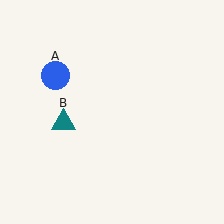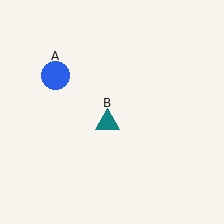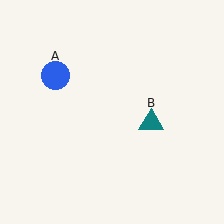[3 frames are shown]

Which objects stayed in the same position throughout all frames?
Blue circle (object A) remained stationary.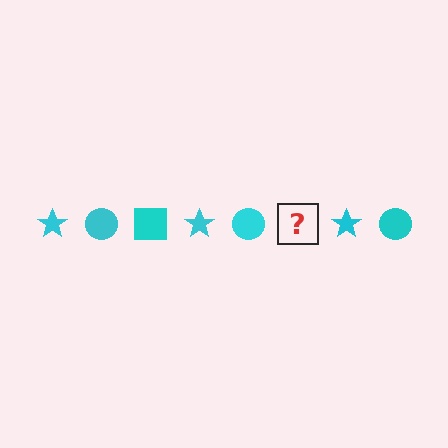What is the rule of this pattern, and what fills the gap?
The rule is that the pattern cycles through star, circle, square shapes in cyan. The gap should be filled with a cyan square.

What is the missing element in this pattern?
The missing element is a cyan square.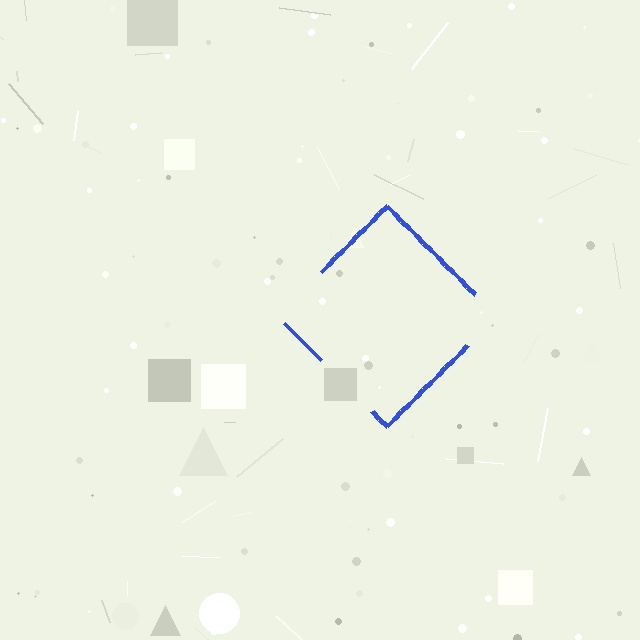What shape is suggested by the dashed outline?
The dashed outline suggests a diamond.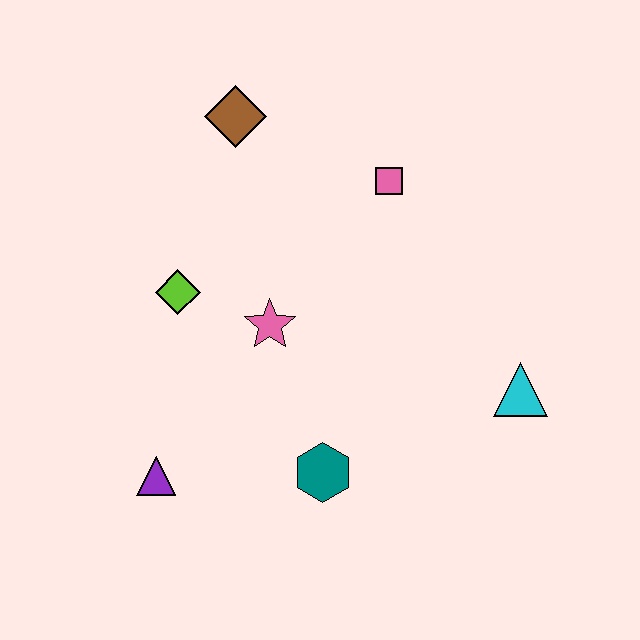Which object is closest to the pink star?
The lime diamond is closest to the pink star.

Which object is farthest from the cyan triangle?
The brown diamond is farthest from the cyan triangle.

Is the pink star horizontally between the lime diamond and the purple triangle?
No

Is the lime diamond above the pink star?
Yes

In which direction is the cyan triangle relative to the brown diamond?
The cyan triangle is to the right of the brown diamond.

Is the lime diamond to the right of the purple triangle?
Yes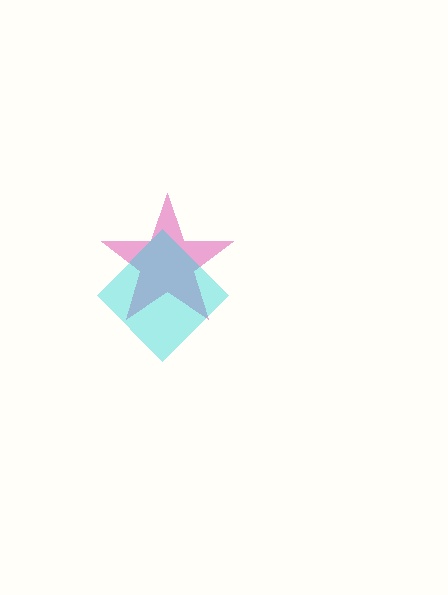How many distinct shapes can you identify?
There are 2 distinct shapes: a magenta star, a cyan diamond.